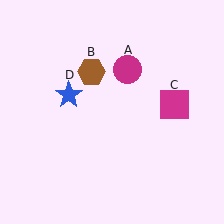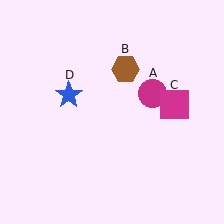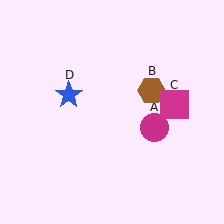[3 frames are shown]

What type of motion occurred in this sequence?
The magenta circle (object A), brown hexagon (object B) rotated clockwise around the center of the scene.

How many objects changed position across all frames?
2 objects changed position: magenta circle (object A), brown hexagon (object B).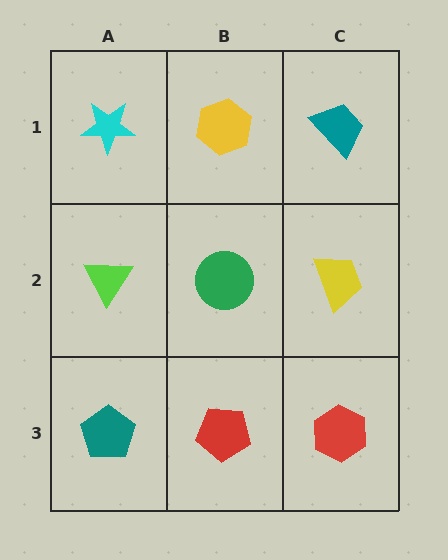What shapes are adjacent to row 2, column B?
A yellow hexagon (row 1, column B), a red pentagon (row 3, column B), a lime triangle (row 2, column A), a yellow trapezoid (row 2, column C).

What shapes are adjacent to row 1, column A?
A lime triangle (row 2, column A), a yellow hexagon (row 1, column B).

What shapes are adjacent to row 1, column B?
A green circle (row 2, column B), a cyan star (row 1, column A), a teal trapezoid (row 1, column C).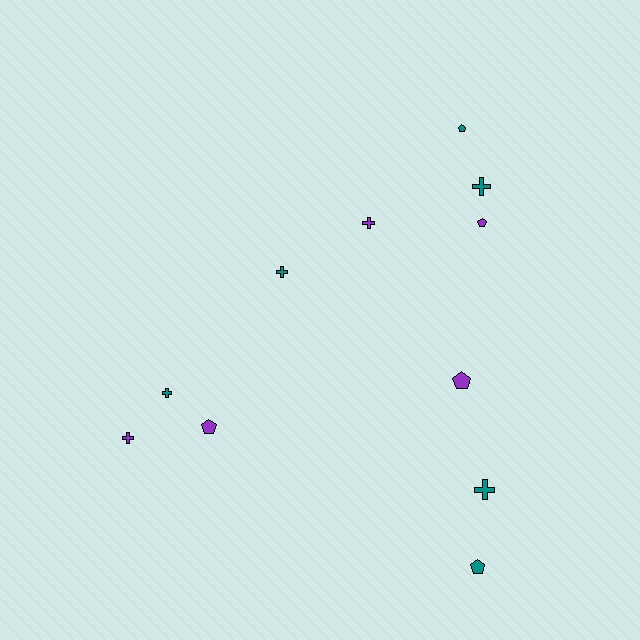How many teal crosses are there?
There are 4 teal crosses.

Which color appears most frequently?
Teal, with 6 objects.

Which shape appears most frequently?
Cross, with 6 objects.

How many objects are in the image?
There are 11 objects.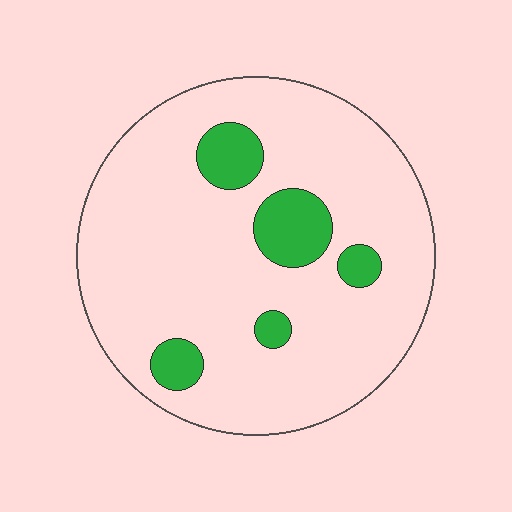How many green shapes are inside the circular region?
5.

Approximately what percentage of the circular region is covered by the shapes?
Approximately 15%.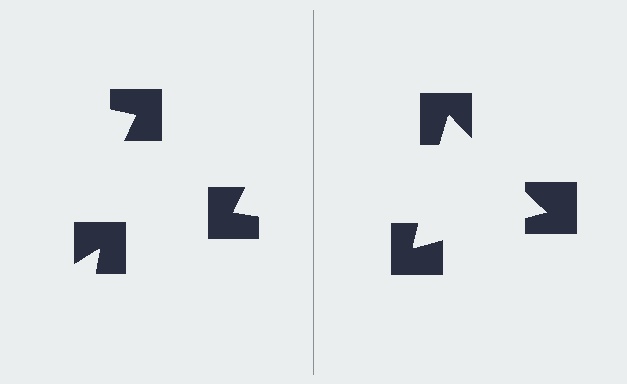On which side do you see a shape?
An illusory triangle appears on the right side. On the left side the wedge cuts are rotated, so no coherent shape forms.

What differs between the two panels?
The notched squares are positioned identically on both sides; only the wedge orientations differ. On the right they align to a triangle; on the left they are misaligned.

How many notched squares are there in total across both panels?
6 — 3 on each side.